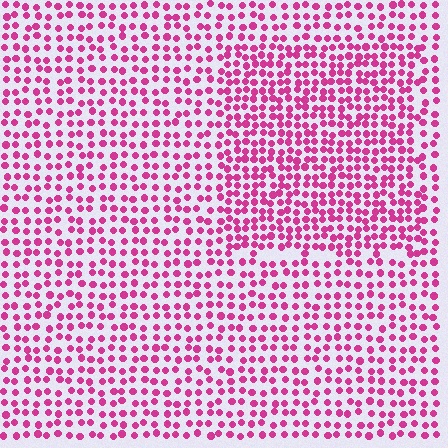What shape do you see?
I see a rectangle.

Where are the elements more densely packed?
The elements are more densely packed inside the rectangle boundary.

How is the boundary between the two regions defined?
The boundary is defined by a change in element density (approximately 1.5x ratio). All elements are the same color, size, and shape.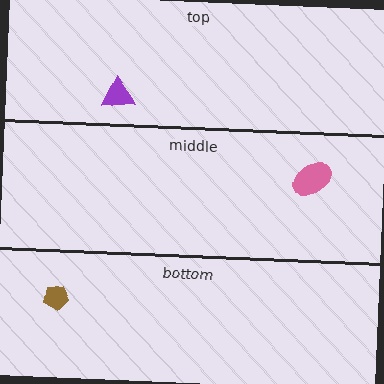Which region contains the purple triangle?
The top region.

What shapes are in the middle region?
The pink ellipse.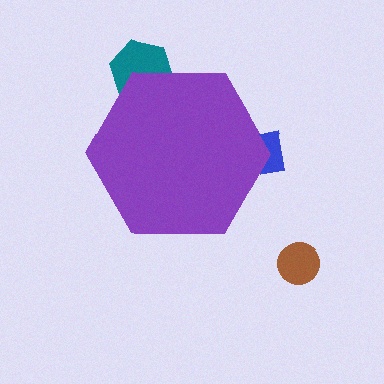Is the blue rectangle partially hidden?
Yes, the blue rectangle is partially hidden behind the purple hexagon.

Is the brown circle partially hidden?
No, the brown circle is fully visible.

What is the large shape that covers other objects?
A purple hexagon.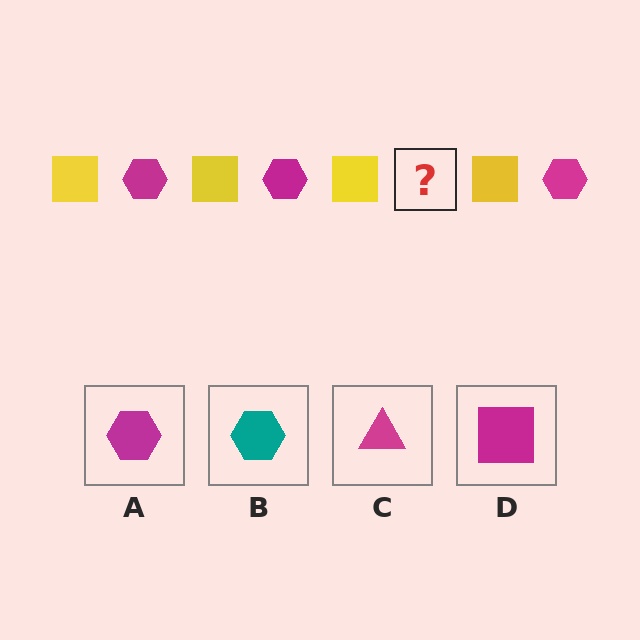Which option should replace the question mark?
Option A.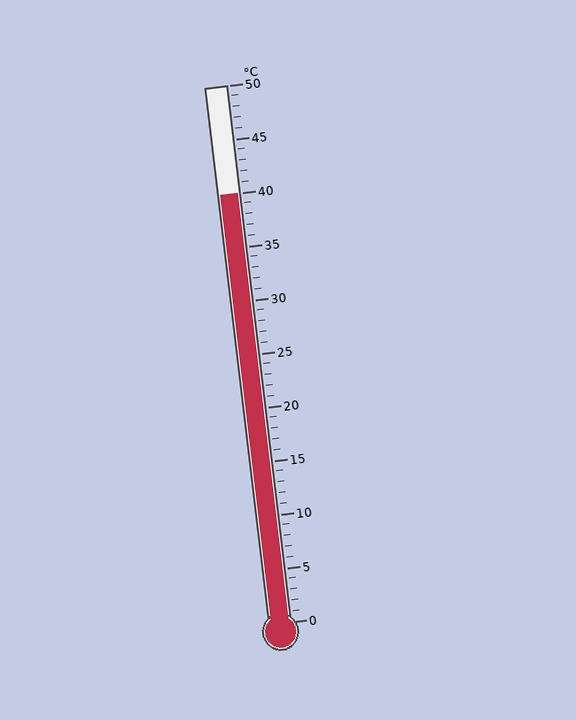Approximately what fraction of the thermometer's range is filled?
The thermometer is filled to approximately 80% of its range.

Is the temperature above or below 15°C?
The temperature is above 15°C.